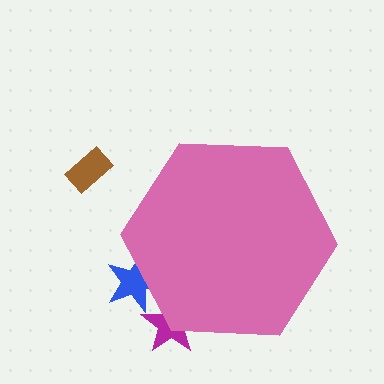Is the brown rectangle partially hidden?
No, the brown rectangle is fully visible.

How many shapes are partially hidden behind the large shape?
2 shapes are partially hidden.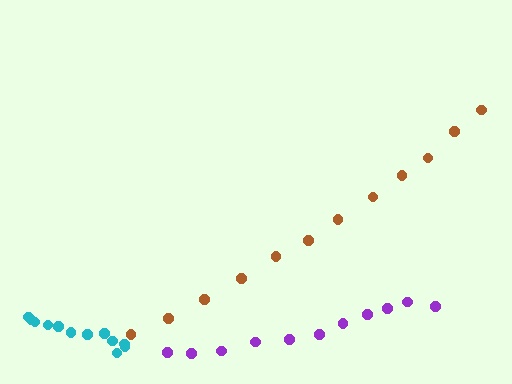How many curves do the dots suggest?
There are 3 distinct paths.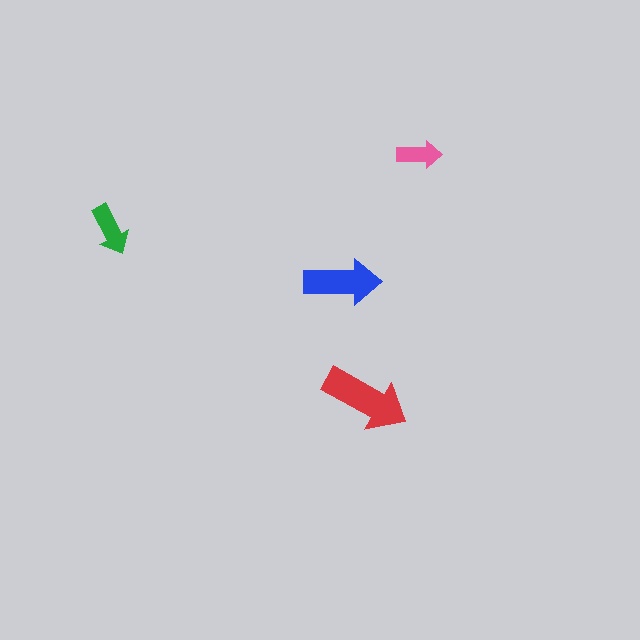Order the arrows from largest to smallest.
the red one, the blue one, the green one, the pink one.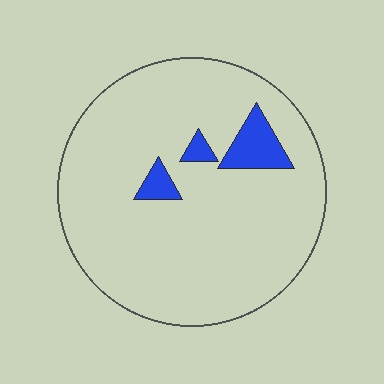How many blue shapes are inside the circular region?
3.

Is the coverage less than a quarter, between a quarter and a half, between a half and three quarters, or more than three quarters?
Less than a quarter.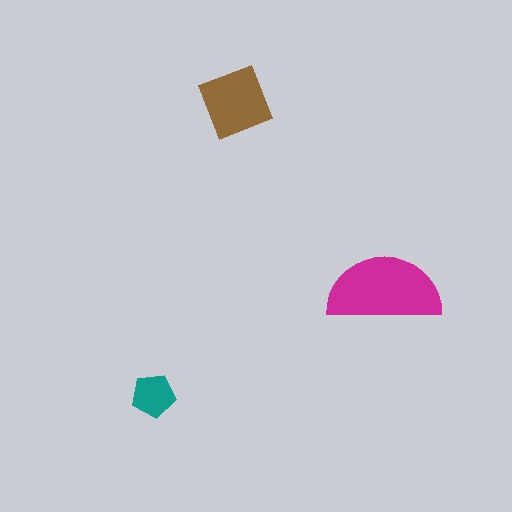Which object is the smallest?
The teal pentagon.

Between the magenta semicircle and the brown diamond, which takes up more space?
The magenta semicircle.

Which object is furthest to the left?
The teal pentagon is leftmost.